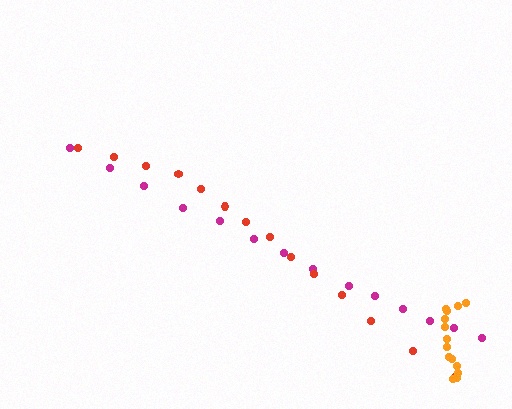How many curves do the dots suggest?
There are 3 distinct paths.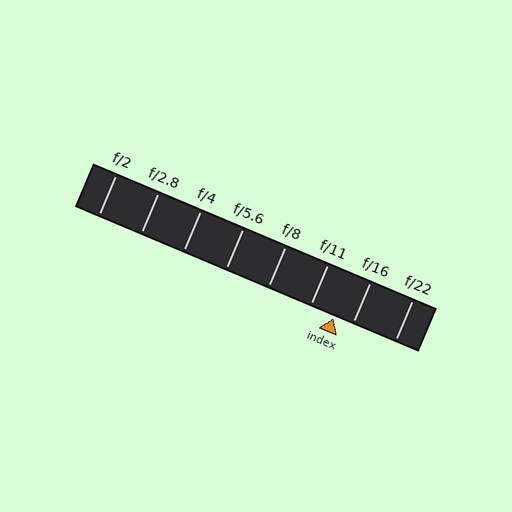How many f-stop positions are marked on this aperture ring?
There are 8 f-stop positions marked.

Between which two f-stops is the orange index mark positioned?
The index mark is between f/11 and f/16.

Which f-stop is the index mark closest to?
The index mark is closest to f/16.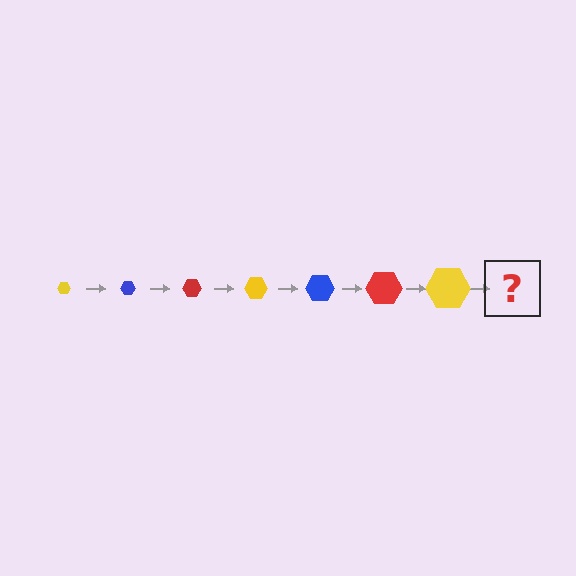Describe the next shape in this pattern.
It should be a blue hexagon, larger than the previous one.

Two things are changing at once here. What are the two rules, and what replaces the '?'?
The two rules are that the hexagon grows larger each step and the color cycles through yellow, blue, and red. The '?' should be a blue hexagon, larger than the previous one.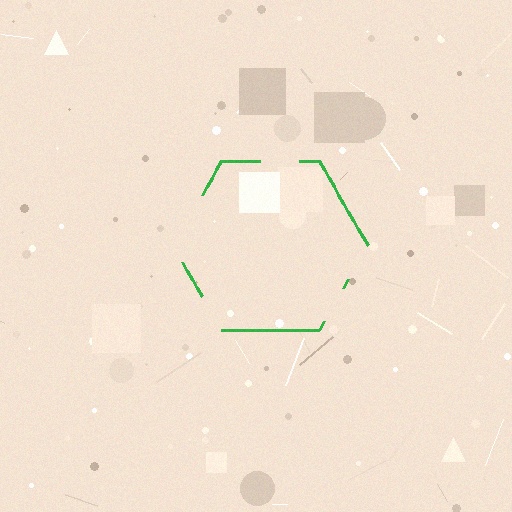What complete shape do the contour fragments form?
The contour fragments form a hexagon.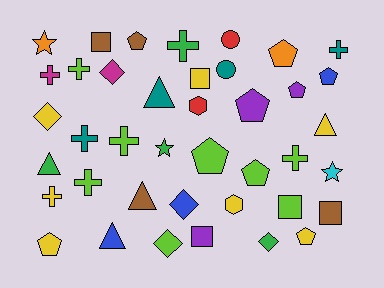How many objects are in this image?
There are 40 objects.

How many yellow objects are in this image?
There are 7 yellow objects.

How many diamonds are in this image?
There are 5 diamonds.